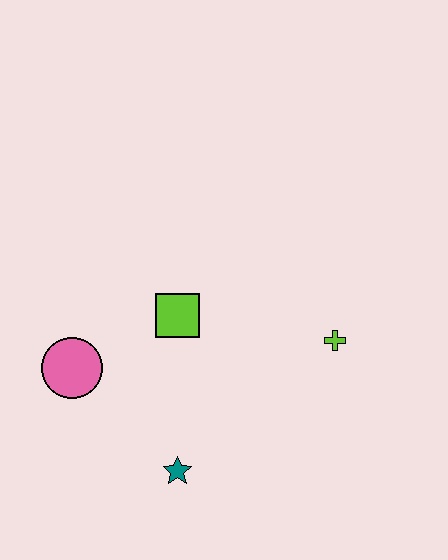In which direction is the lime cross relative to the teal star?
The lime cross is to the right of the teal star.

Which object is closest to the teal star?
The pink circle is closest to the teal star.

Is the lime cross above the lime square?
No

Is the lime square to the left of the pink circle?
No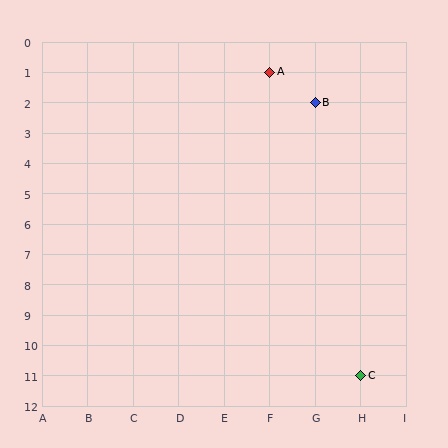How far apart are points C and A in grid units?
Points C and A are 2 columns and 10 rows apart (about 10.2 grid units diagonally).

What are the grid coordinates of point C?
Point C is at grid coordinates (H, 11).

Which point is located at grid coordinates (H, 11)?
Point C is at (H, 11).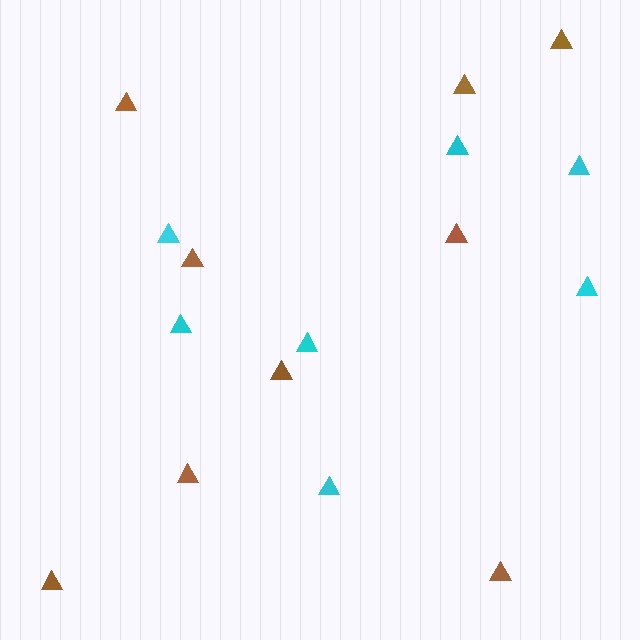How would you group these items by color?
There are 2 groups: one group of cyan triangles (7) and one group of brown triangles (9).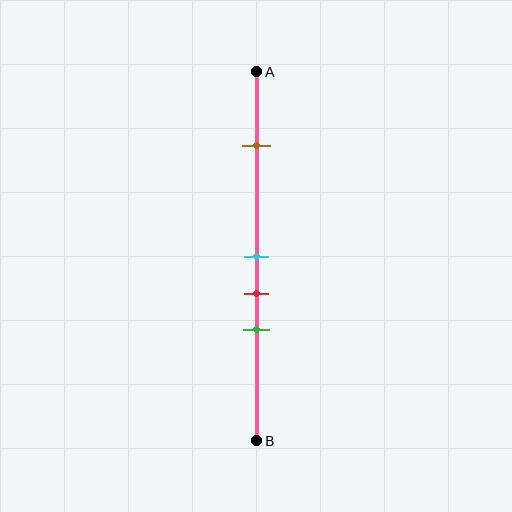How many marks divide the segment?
There are 4 marks dividing the segment.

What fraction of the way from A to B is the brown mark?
The brown mark is approximately 20% (0.2) of the way from A to B.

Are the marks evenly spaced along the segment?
No, the marks are not evenly spaced.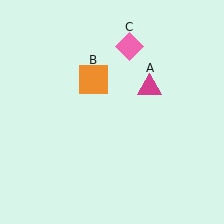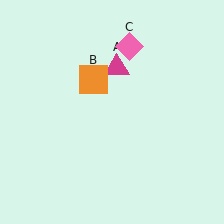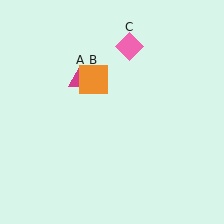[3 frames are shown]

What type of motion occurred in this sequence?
The magenta triangle (object A) rotated counterclockwise around the center of the scene.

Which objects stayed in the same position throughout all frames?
Orange square (object B) and pink diamond (object C) remained stationary.